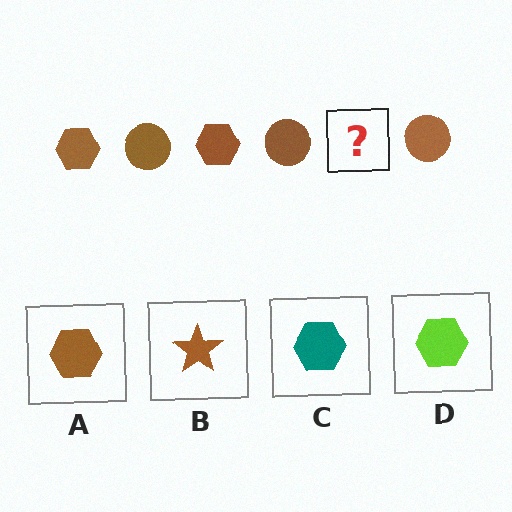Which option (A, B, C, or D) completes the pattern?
A.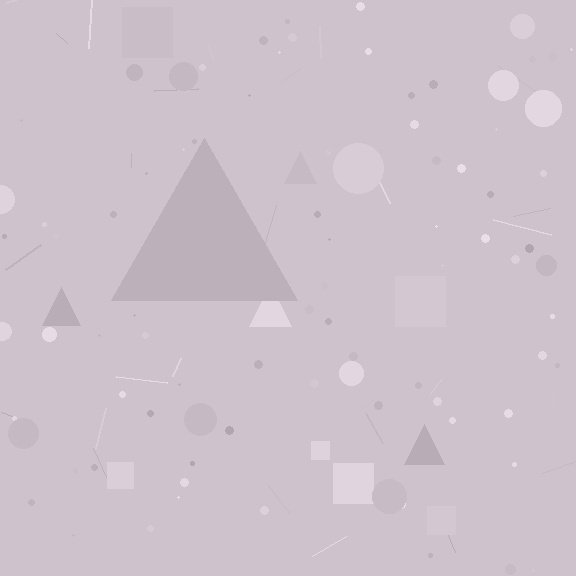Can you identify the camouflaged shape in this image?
The camouflaged shape is a triangle.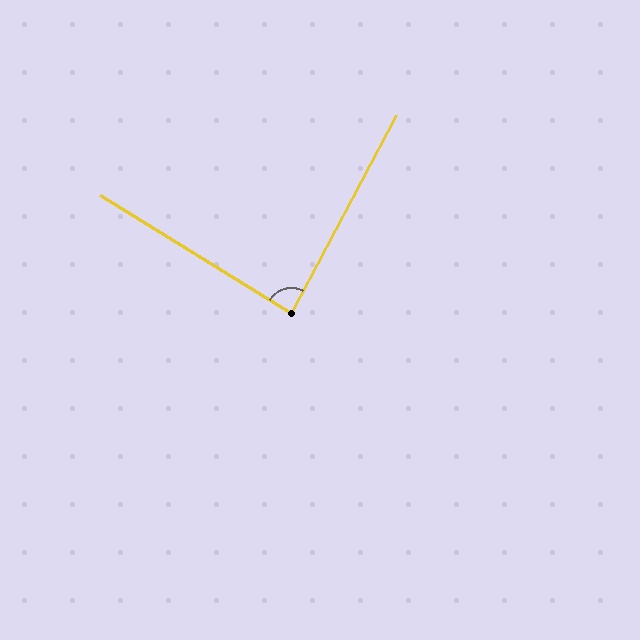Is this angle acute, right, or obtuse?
It is approximately a right angle.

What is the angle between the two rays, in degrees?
Approximately 86 degrees.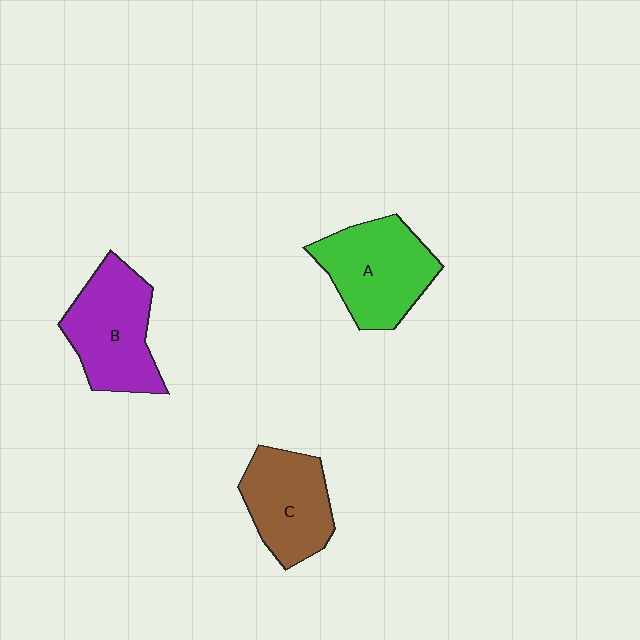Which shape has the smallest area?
Shape C (brown).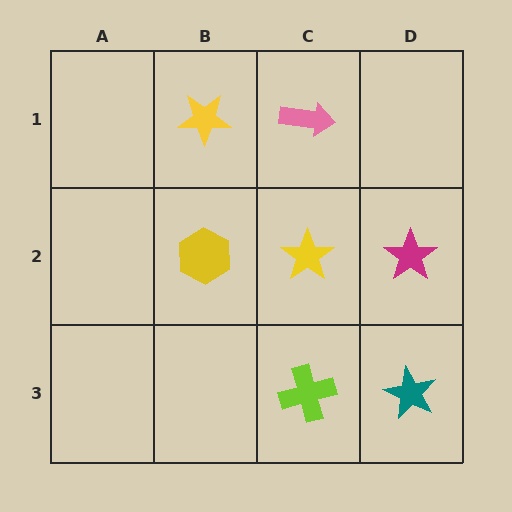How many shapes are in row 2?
3 shapes.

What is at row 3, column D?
A teal star.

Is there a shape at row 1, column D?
No, that cell is empty.